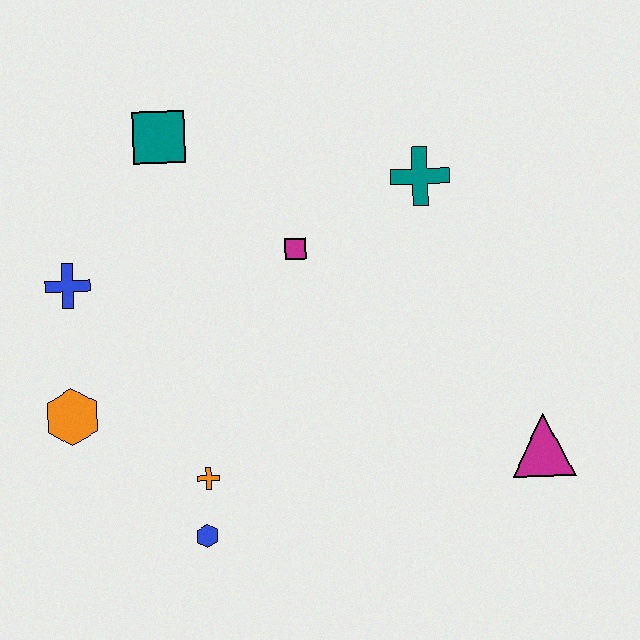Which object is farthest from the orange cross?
The teal cross is farthest from the orange cross.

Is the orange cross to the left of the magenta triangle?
Yes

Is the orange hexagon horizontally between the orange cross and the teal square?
No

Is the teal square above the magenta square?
Yes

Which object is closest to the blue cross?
The orange hexagon is closest to the blue cross.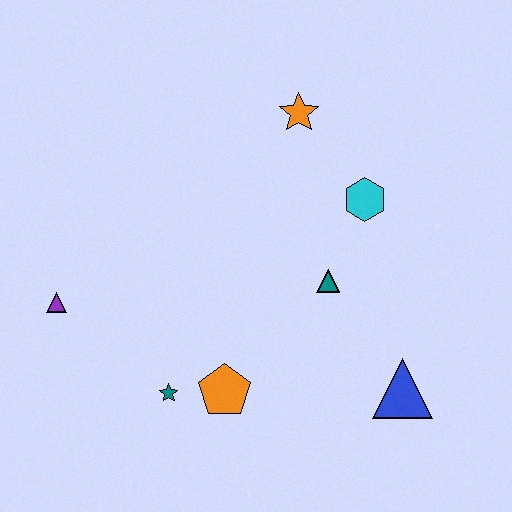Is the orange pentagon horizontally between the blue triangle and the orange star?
No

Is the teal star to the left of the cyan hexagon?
Yes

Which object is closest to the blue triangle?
The teal triangle is closest to the blue triangle.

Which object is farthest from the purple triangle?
The blue triangle is farthest from the purple triangle.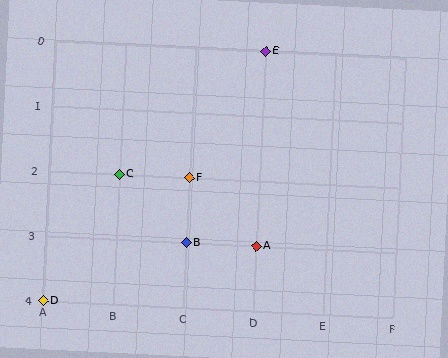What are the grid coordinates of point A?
Point A is at grid coordinates (D, 3).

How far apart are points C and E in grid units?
Points C and E are 2 columns and 2 rows apart (about 2.8 grid units diagonally).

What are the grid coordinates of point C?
Point C is at grid coordinates (B, 2).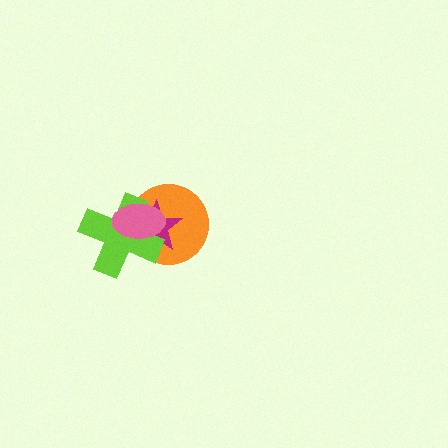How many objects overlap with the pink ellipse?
3 objects overlap with the pink ellipse.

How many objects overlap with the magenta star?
3 objects overlap with the magenta star.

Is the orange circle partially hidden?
Yes, it is partially covered by another shape.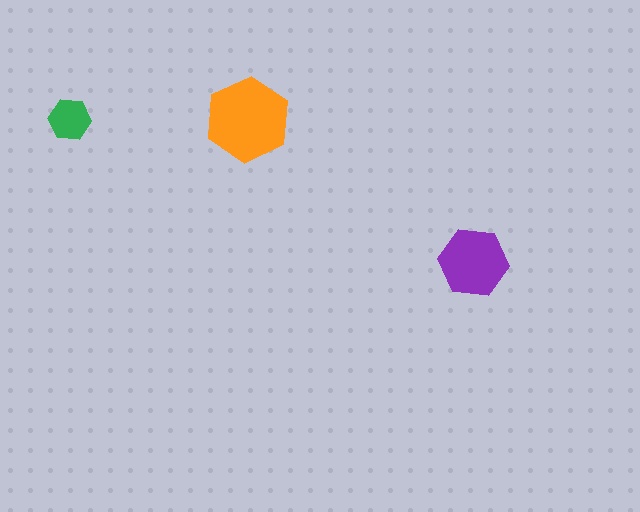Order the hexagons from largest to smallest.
the orange one, the purple one, the green one.